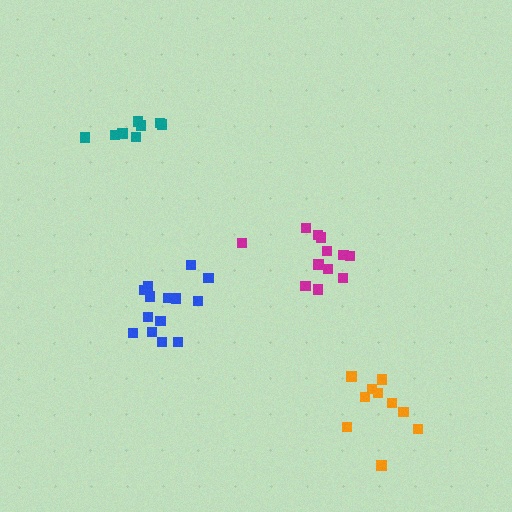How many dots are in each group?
Group 1: 14 dots, Group 2: 12 dots, Group 3: 10 dots, Group 4: 9 dots (45 total).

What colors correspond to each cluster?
The clusters are colored: blue, magenta, orange, teal.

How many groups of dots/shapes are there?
There are 4 groups.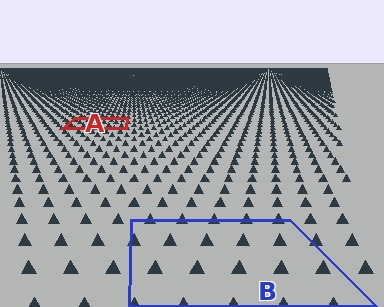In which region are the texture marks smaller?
The texture marks are smaller in region A, because it is farther away.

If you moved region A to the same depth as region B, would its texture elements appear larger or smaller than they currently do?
They would appear larger. At a closer depth, the same texture elements are projected at a bigger on-screen size.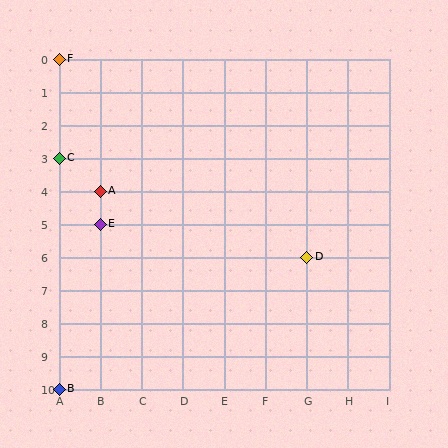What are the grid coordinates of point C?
Point C is at grid coordinates (A, 3).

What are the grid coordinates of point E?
Point E is at grid coordinates (B, 5).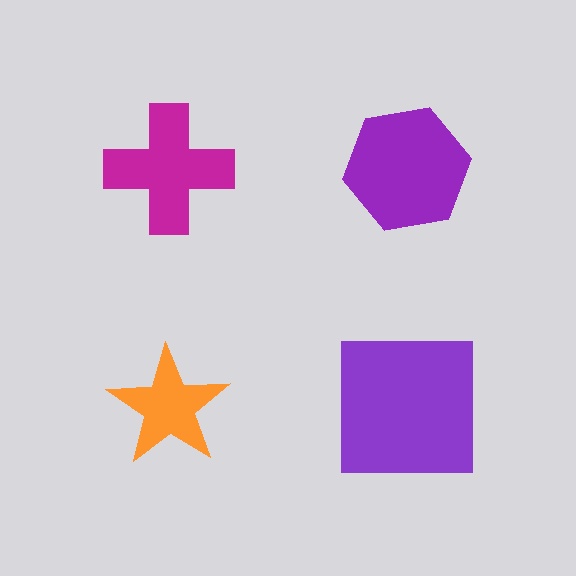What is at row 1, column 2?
A purple hexagon.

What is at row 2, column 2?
A purple square.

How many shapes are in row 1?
2 shapes.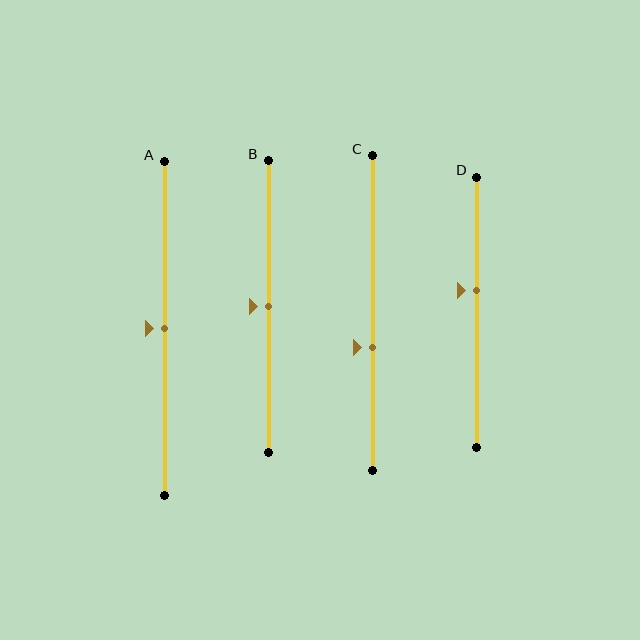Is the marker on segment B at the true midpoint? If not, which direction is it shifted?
Yes, the marker on segment B is at the true midpoint.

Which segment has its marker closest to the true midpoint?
Segment A has its marker closest to the true midpoint.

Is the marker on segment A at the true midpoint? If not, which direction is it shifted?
Yes, the marker on segment A is at the true midpoint.